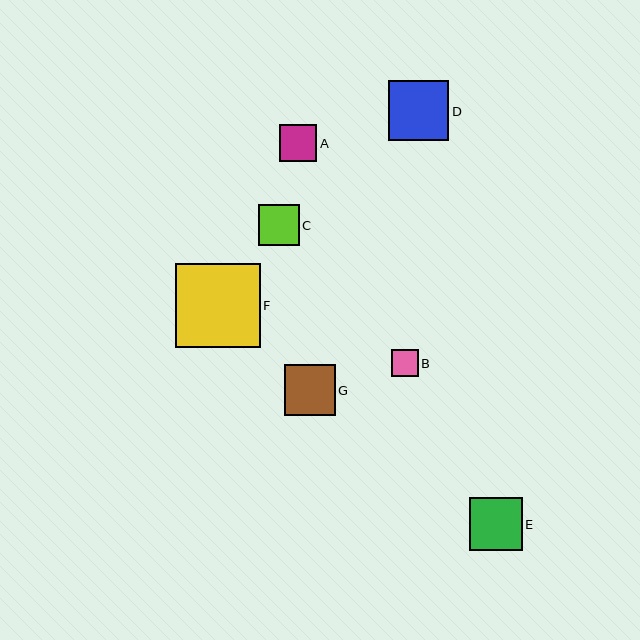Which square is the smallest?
Square B is the smallest with a size of approximately 27 pixels.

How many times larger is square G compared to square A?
Square G is approximately 1.4 times the size of square A.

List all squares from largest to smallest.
From largest to smallest: F, D, E, G, C, A, B.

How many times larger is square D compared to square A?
Square D is approximately 1.6 times the size of square A.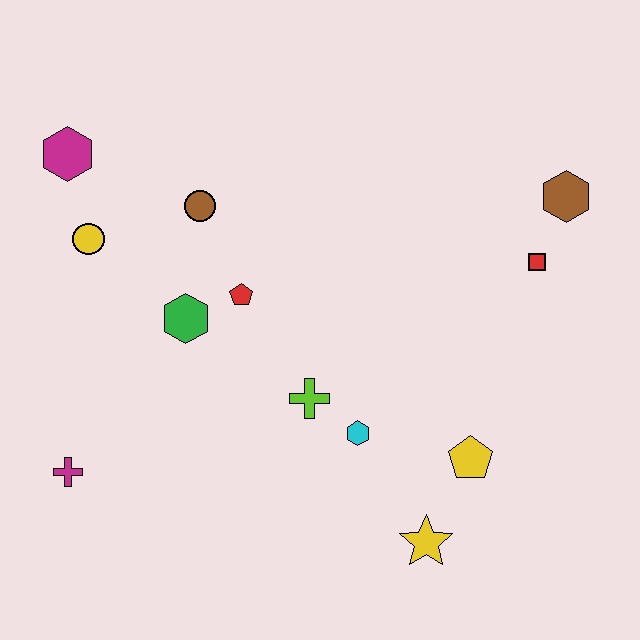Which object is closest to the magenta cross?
The green hexagon is closest to the magenta cross.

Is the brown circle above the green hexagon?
Yes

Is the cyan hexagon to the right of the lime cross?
Yes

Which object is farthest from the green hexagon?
The brown hexagon is farthest from the green hexagon.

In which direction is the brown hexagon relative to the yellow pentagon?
The brown hexagon is above the yellow pentagon.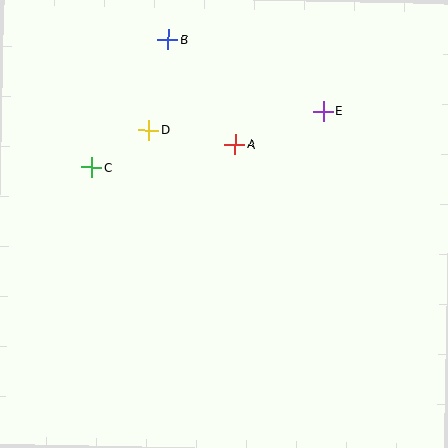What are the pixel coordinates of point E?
Point E is at (323, 111).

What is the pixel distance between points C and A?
The distance between C and A is 145 pixels.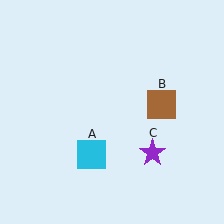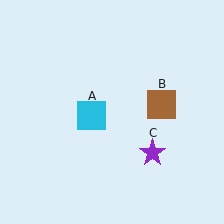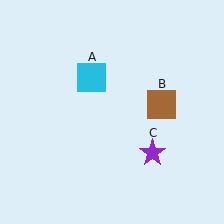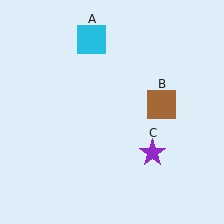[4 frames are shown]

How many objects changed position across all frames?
1 object changed position: cyan square (object A).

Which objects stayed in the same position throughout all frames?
Brown square (object B) and purple star (object C) remained stationary.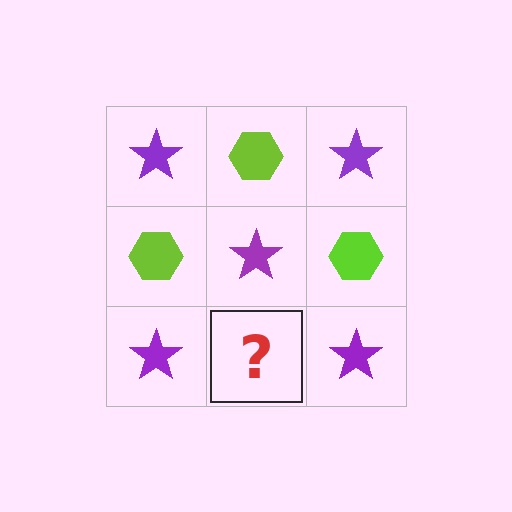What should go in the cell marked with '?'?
The missing cell should contain a lime hexagon.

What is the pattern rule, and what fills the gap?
The rule is that it alternates purple star and lime hexagon in a checkerboard pattern. The gap should be filled with a lime hexagon.